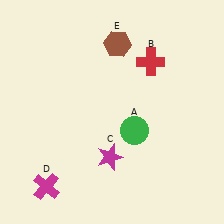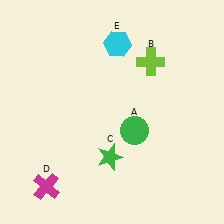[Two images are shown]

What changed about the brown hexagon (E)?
In Image 1, E is brown. In Image 2, it changed to cyan.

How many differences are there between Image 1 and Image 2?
There are 3 differences between the two images.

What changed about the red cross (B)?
In Image 1, B is red. In Image 2, it changed to lime.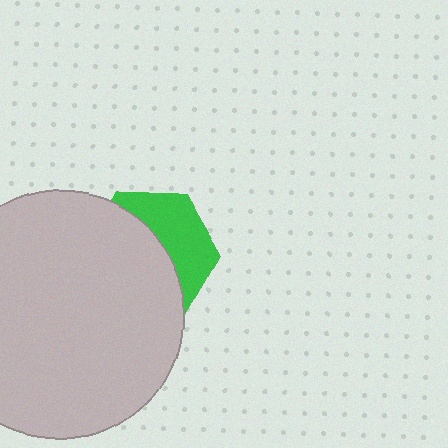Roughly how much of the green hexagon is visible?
A small part of it is visible (roughly 40%).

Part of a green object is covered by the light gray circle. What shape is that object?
It is a hexagon.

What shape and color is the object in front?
The object in front is a light gray circle.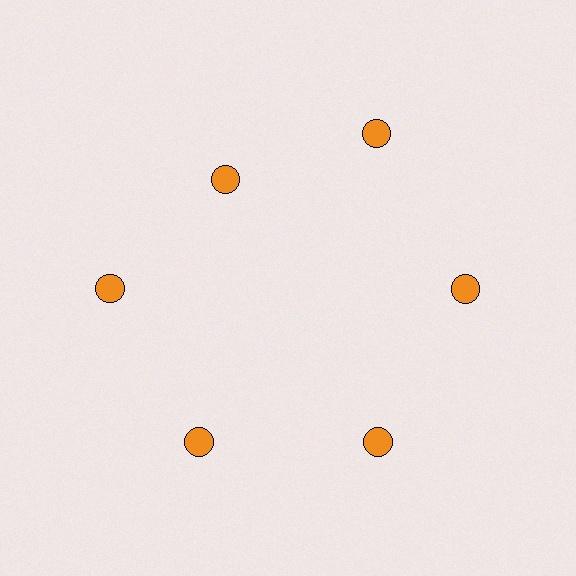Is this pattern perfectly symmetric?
No. The 6 orange circles are arranged in a ring, but one element near the 11 o'clock position is pulled inward toward the center, breaking the 6-fold rotational symmetry.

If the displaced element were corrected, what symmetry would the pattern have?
It would have 6-fold rotational symmetry — the pattern would map onto itself every 60 degrees.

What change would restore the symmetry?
The symmetry would be restored by moving it outward, back onto the ring so that all 6 circles sit at equal angles and equal distance from the center.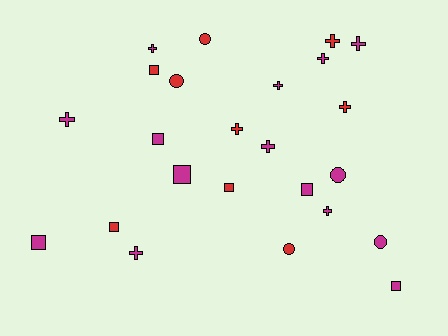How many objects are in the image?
There are 24 objects.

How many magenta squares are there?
There are 5 magenta squares.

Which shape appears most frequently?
Cross, with 11 objects.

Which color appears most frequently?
Magenta, with 15 objects.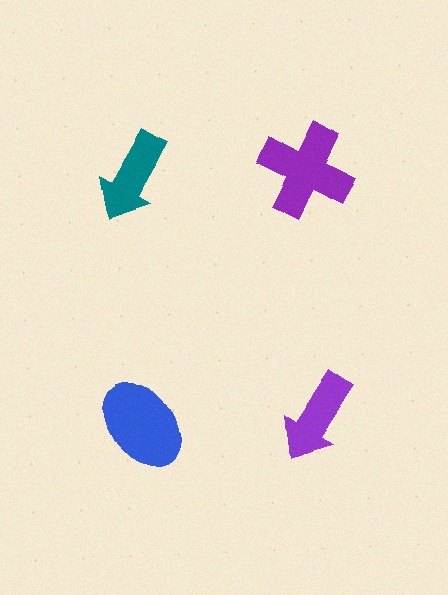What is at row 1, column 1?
A teal arrow.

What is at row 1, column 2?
A purple cross.